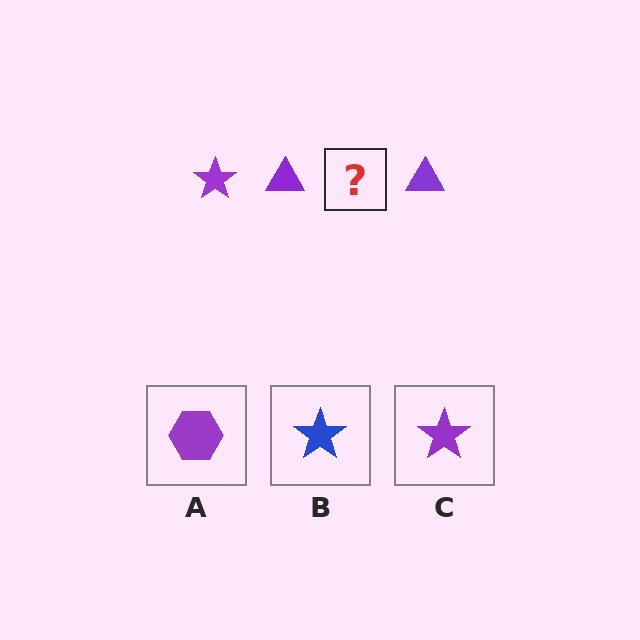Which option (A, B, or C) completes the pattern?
C.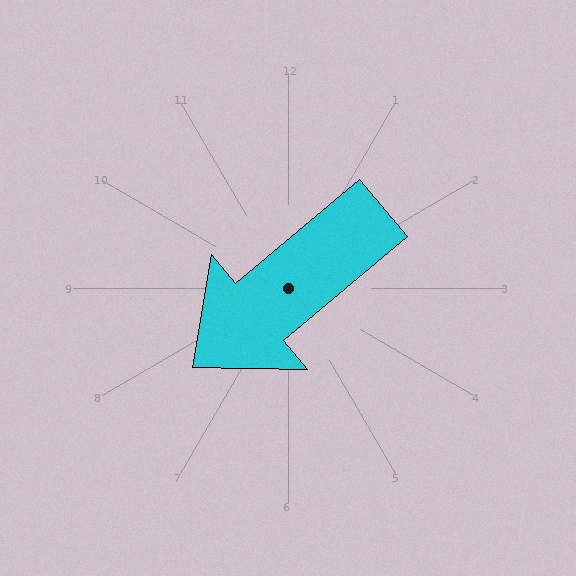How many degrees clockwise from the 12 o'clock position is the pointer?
Approximately 230 degrees.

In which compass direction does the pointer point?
Southwest.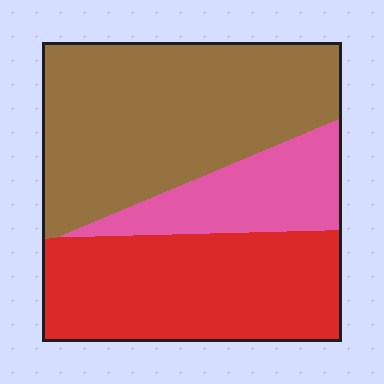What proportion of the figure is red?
Red covers 36% of the figure.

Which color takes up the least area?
Pink, at roughly 20%.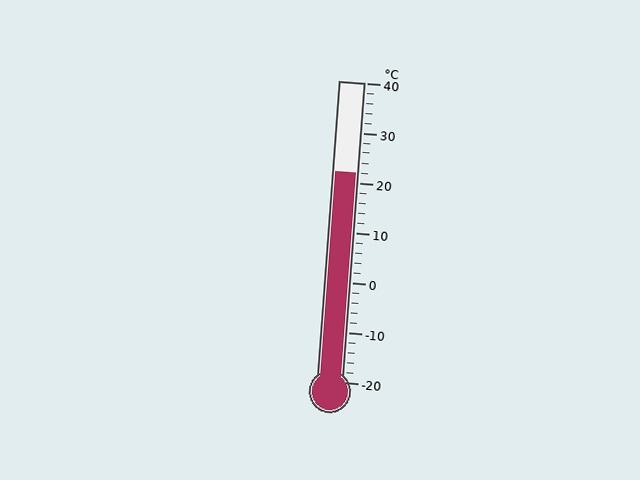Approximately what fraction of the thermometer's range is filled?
The thermometer is filled to approximately 70% of its range.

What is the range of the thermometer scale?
The thermometer scale ranges from -20°C to 40°C.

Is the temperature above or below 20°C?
The temperature is above 20°C.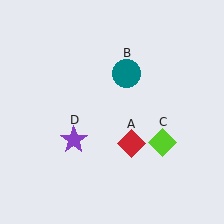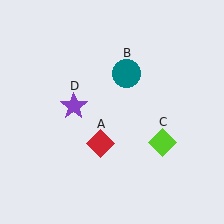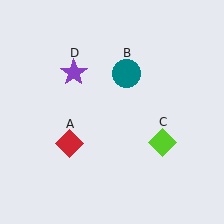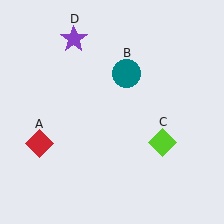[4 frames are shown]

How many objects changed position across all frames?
2 objects changed position: red diamond (object A), purple star (object D).